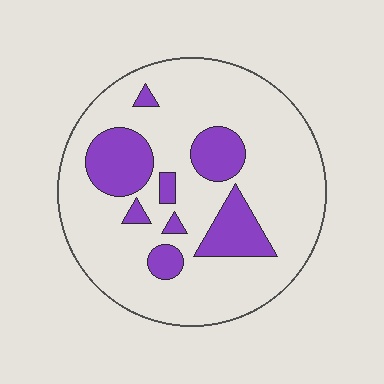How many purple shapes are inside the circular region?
8.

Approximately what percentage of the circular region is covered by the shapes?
Approximately 20%.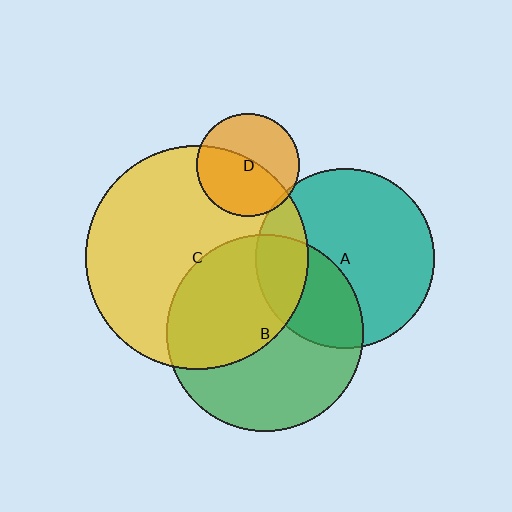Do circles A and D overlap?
Yes.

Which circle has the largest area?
Circle C (yellow).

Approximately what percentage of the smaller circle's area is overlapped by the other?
Approximately 5%.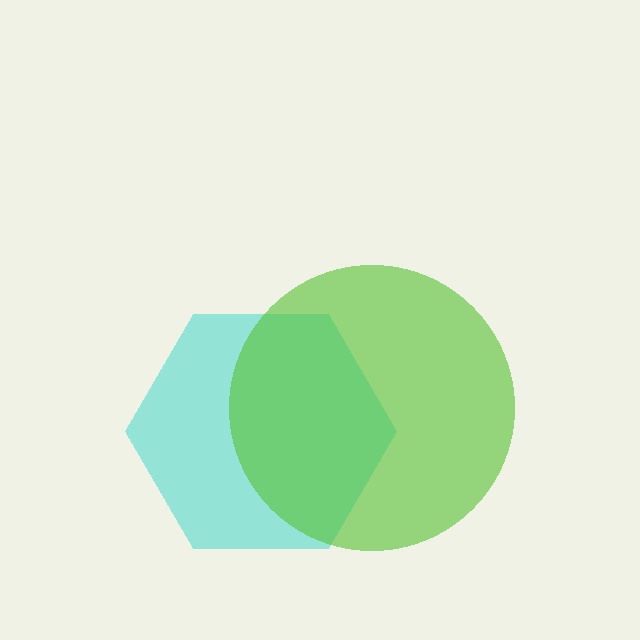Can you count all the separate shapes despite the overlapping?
Yes, there are 2 separate shapes.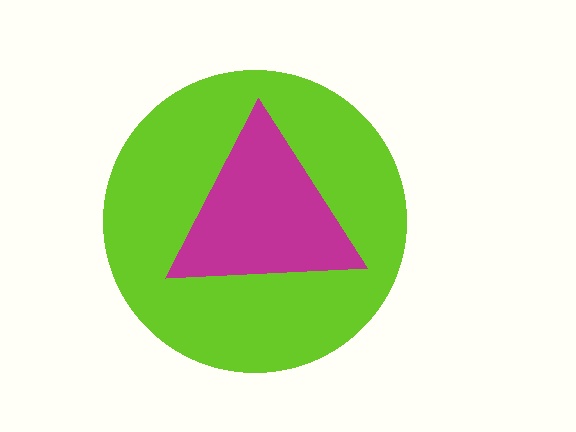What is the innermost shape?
The magenta triangle.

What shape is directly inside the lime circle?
The magenta triangle.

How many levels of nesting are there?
2.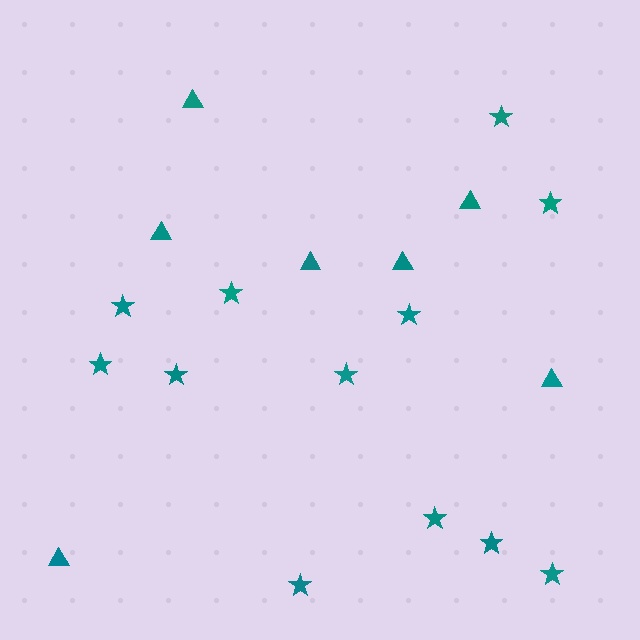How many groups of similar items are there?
There are 2 groups: one group of stars (12) and one group of triangles (7).